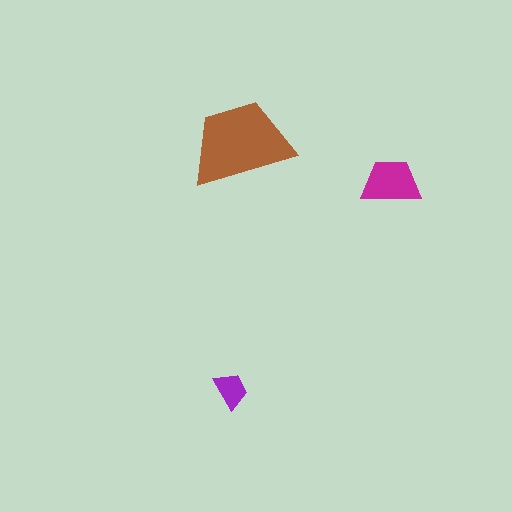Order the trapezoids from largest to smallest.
the brown one, the magenta one, the purple one.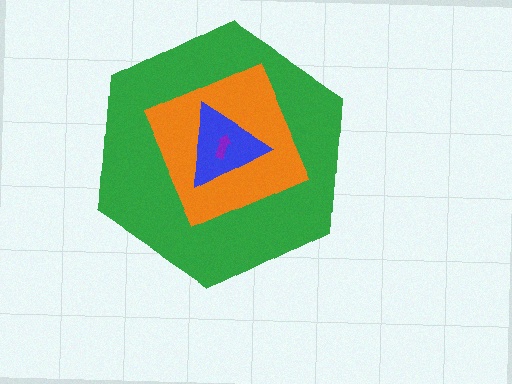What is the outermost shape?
The green hexagon.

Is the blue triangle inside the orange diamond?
Yes.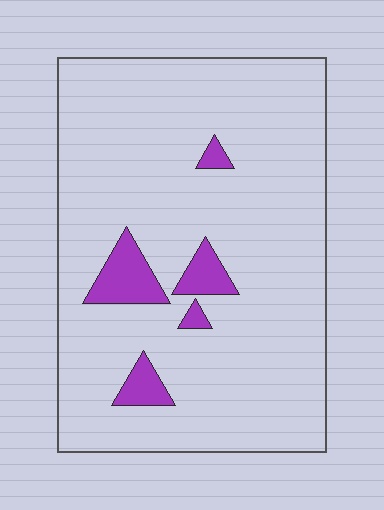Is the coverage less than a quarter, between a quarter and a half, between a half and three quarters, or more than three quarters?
Less than a quarter.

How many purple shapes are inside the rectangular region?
5.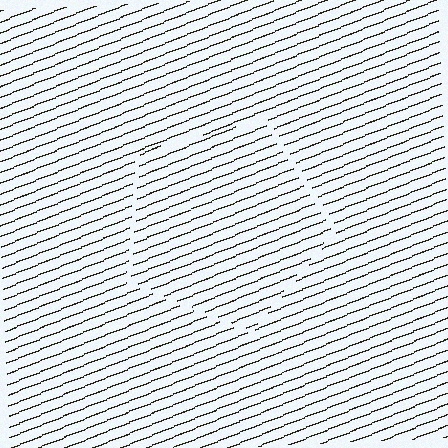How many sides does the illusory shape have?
5 sides — the line-ends trace a pentagon.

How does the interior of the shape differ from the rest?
The interior of the shape contains the same grating, shifted by half a period — the contour is defined by the phase discontinuity where line-ends from the inner and outer gratings abut.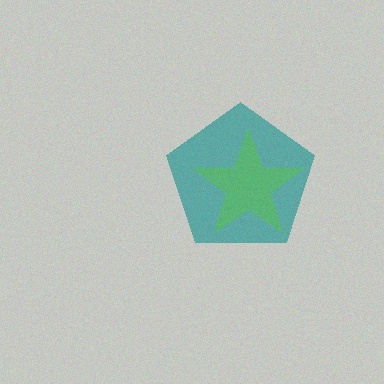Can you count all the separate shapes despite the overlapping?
Yes, there are 2 separate shapes.